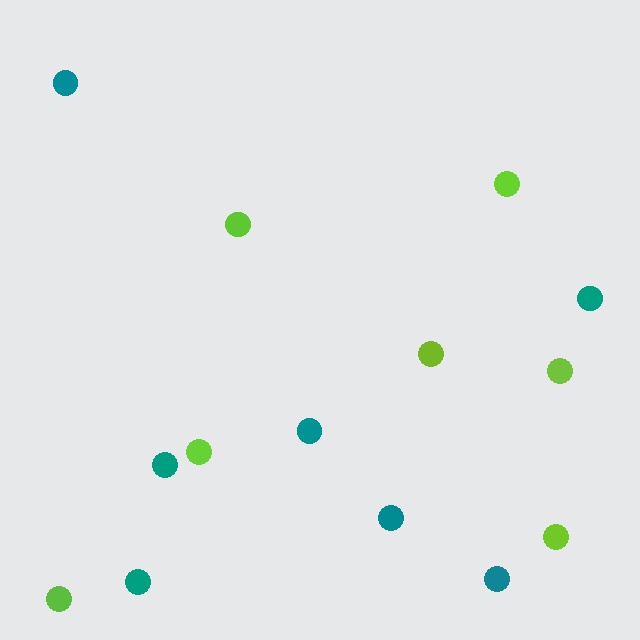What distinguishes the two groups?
There are 2 groups: one group of teal circles (7) and one group of lime circles (7).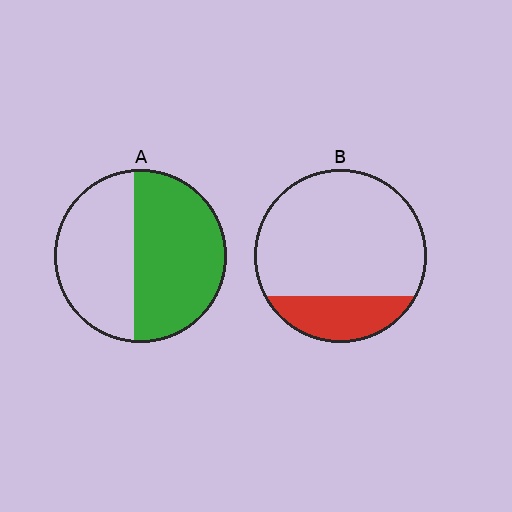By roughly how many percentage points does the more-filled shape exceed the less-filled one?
By roughly 35 percentage points (A over B).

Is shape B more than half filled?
No.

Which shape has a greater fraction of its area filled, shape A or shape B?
Shape A.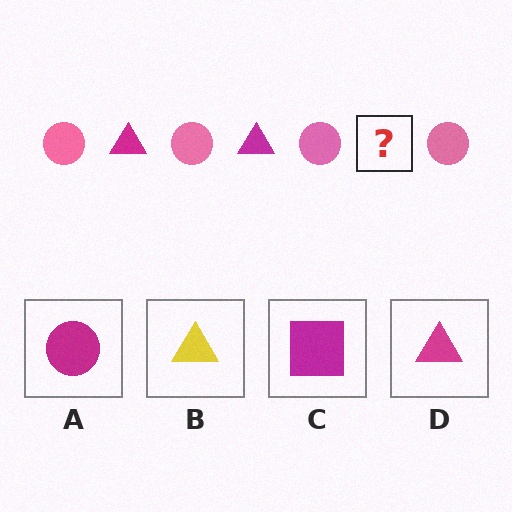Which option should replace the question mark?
Option D.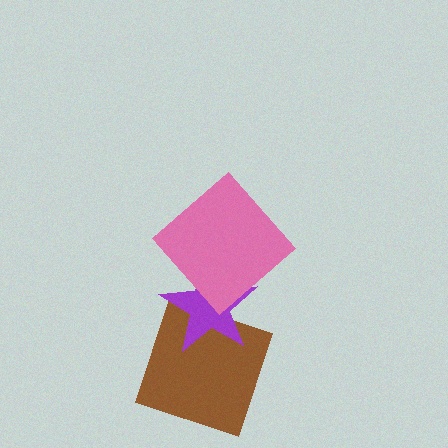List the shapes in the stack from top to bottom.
From top to bottom: the pink diamond, the purple star, the brown square.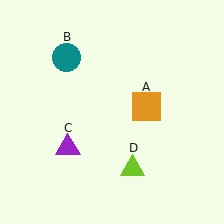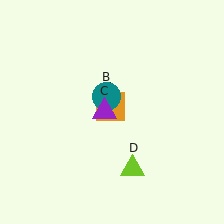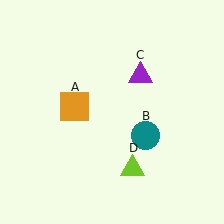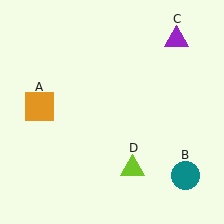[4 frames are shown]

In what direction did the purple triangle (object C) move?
The purple triangle (object C) moved up and to the right.